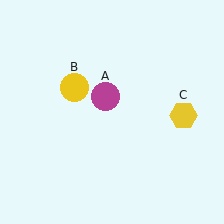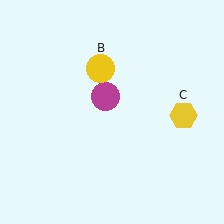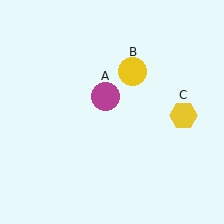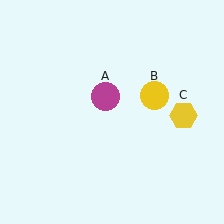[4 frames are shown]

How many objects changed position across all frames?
1 object changed position: yellow circle (object B).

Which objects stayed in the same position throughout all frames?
Magenta circle (object A) and yellow hexagon (object C) remained stationary.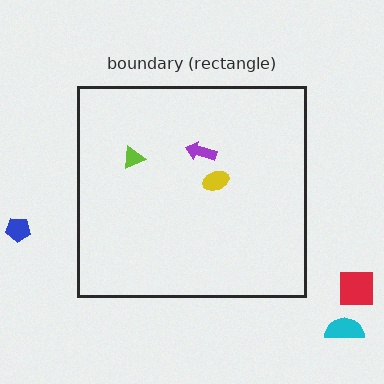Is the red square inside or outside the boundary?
Outside.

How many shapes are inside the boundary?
3 inside, 3 outside.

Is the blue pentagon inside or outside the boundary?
Outside.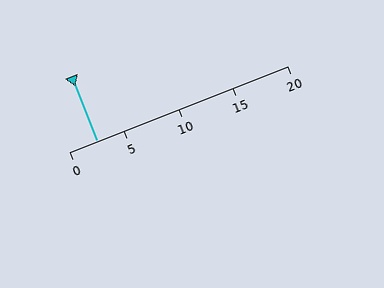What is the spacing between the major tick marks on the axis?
The major ticks are spaced 5 apart.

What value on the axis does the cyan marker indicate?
The marker indicates approximately 2.5.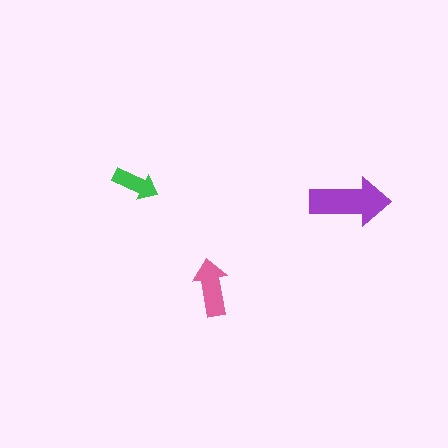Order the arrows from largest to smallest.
the purple one, the pink one, the green one.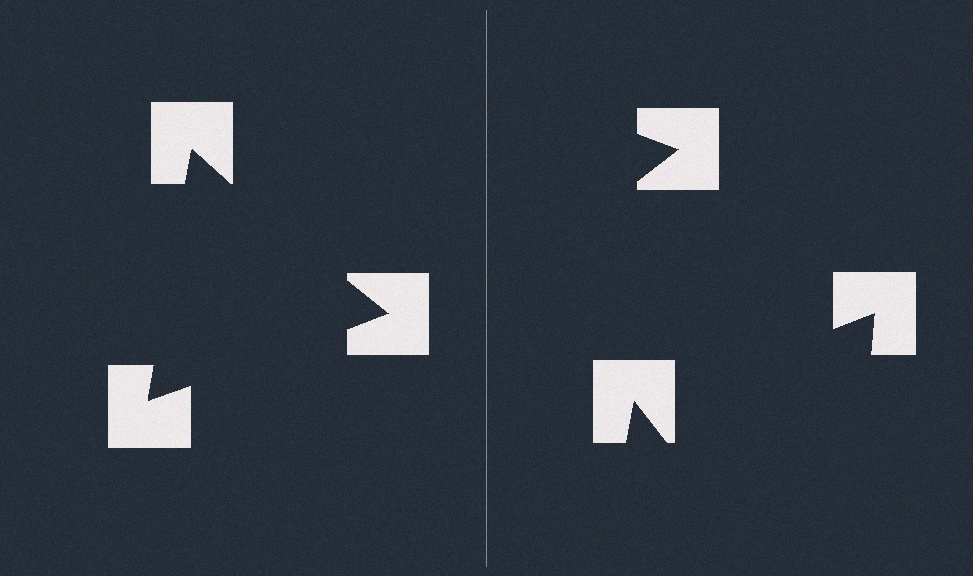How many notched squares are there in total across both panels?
6 — 3 on each side.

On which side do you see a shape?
An illusory triangle appears on the left side. On the right side the wedge cuts are rotated, so no coherent shape forms.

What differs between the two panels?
The notched squares are positioned identically on both sides; only the wedge orientations differ. On the left they align to a triangle; on the right they are misaligned.